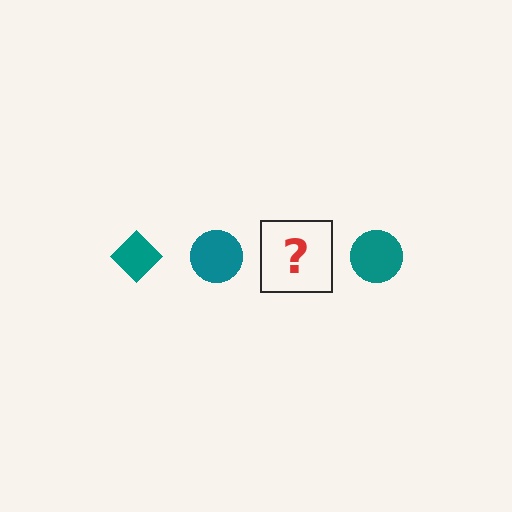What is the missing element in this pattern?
The missing element is a teal diamond.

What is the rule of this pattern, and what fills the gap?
The rule is that the pattern cycles through diamond, circle shapes in teal. The gap should be filled with a teal diamond.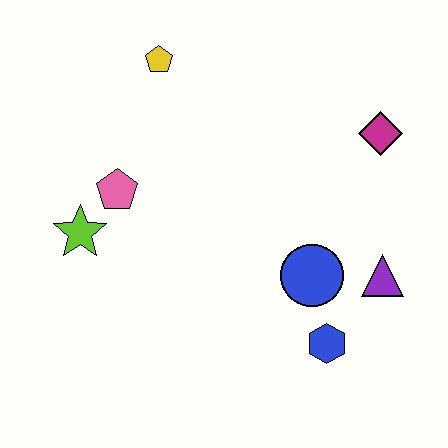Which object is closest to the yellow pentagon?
The pink pentagon is closest to the yellow pentagon.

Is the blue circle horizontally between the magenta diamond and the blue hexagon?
No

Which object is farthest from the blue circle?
The yellow pentagon is farthest from the blue circle.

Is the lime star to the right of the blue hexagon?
No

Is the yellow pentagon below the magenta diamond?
No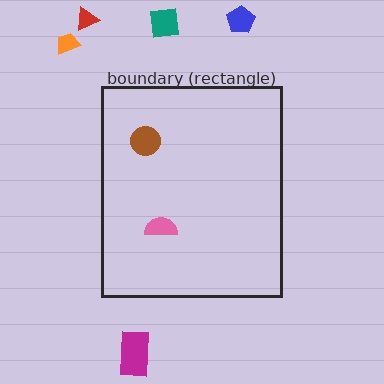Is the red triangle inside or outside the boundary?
Outside.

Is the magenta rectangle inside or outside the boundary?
Outside.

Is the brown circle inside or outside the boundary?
Inside.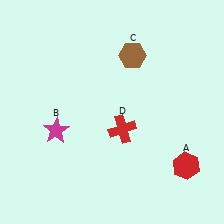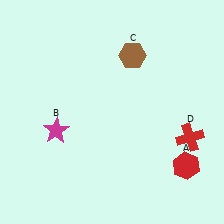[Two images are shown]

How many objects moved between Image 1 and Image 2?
1 object moved between the two images.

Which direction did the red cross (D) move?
The red cross (D) moved right.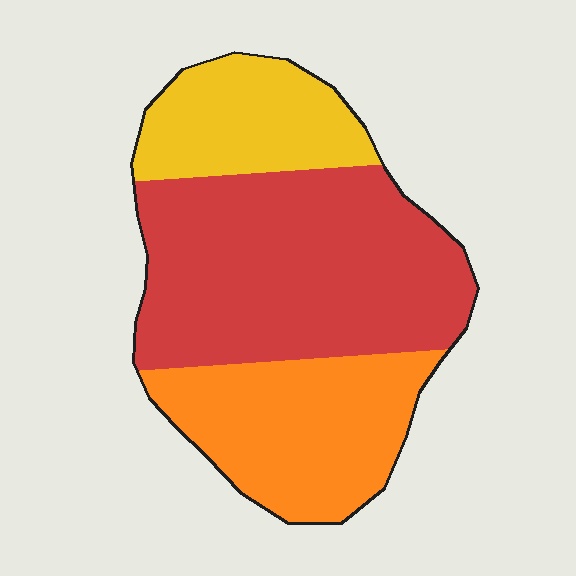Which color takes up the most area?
Red, at roughly 50%.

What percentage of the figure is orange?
Orange takes up between a quarter and a half of the figure.